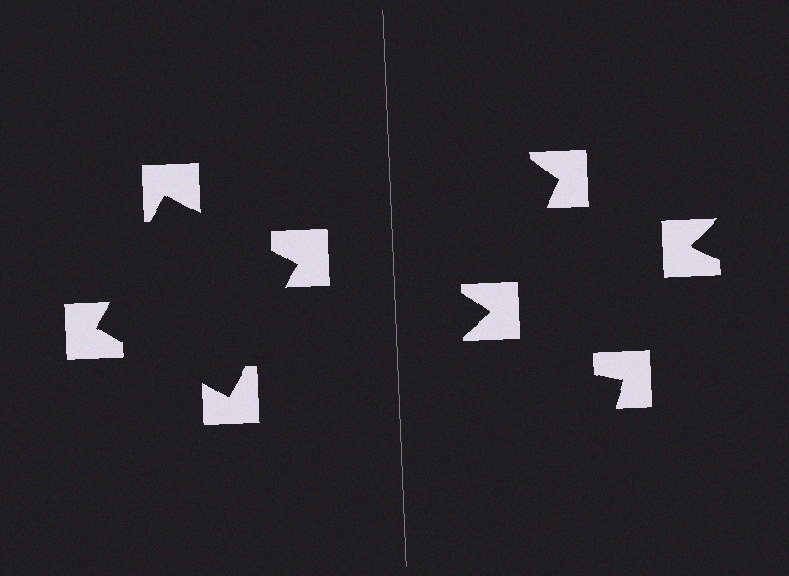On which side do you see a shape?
An illusory square appears on the left side. On the right side the wedge cuts are rotated, so no coherent shape forms.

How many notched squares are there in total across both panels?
8 — 4 on each side.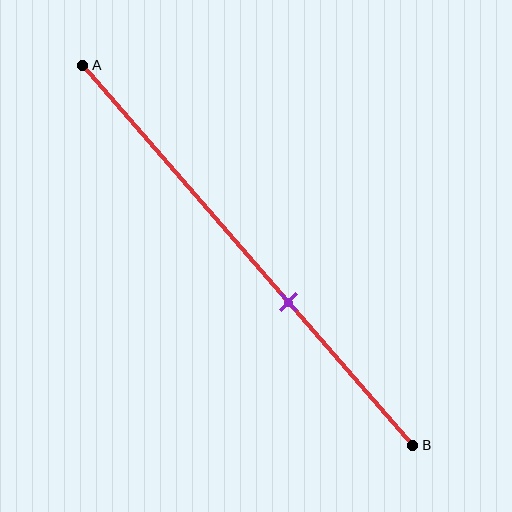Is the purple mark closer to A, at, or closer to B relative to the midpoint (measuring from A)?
The purple mark is closer to point B than the midpoint of segment AB.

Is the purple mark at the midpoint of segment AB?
No, the mark is at about 60% from A, not at the 50% midpoint.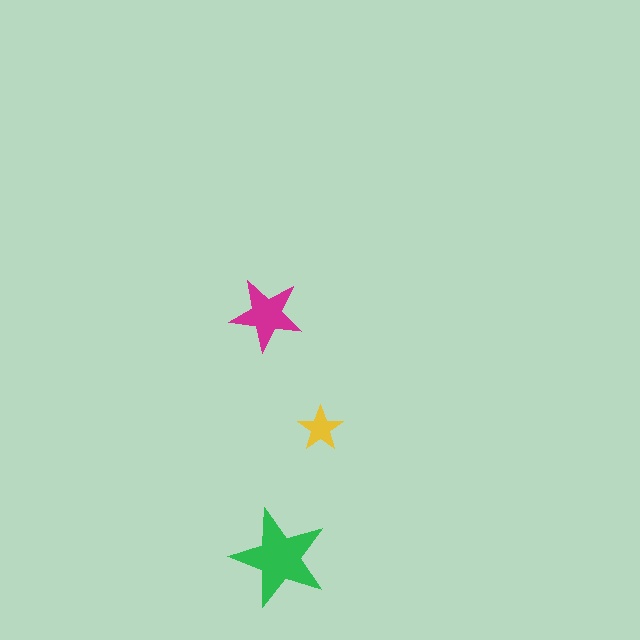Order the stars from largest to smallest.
the green one, the magenta one, the yellow one.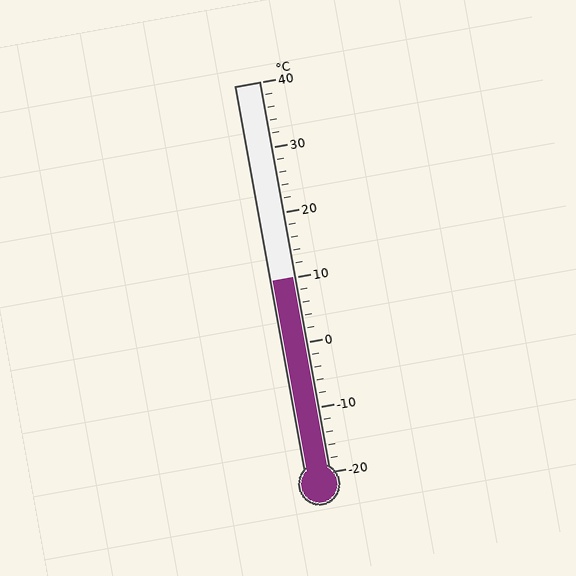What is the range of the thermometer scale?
The thermometer scale ranges from -20°C to 40°C.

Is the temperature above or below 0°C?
The temperature is above 0°C.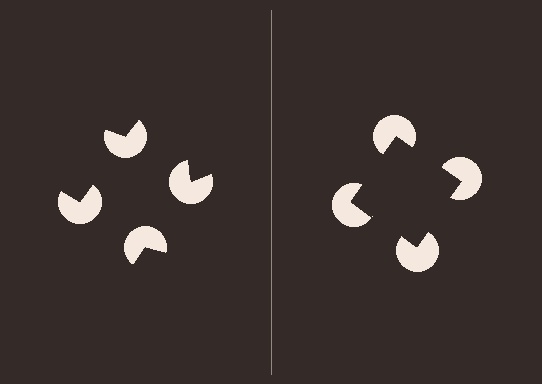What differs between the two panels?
The pac-man discs are positioned identically on both sides; only the wedge orientations differ. On the right they align to a square; on the left they are misaligned.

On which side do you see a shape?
An illusory square appears on the right side. On the left side the wedge cuts are rotated, so no coherent shape forms.